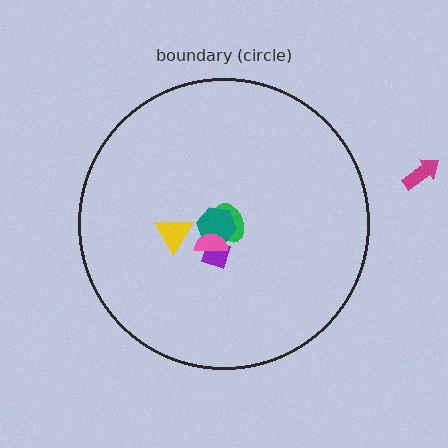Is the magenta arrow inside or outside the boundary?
Outside.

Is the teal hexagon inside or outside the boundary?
Inside.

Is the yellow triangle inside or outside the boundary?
Inside.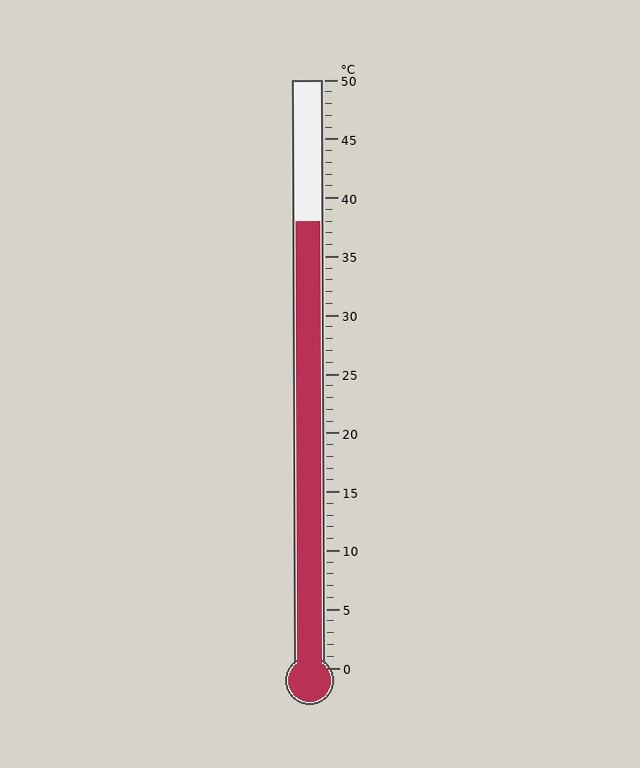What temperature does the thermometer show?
The thermometer shows approximately 38°C.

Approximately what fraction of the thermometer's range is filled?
The thermometer is filled to approximately 75% of its range.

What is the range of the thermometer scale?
The thermometer scale ranges from 0°C to 50°C.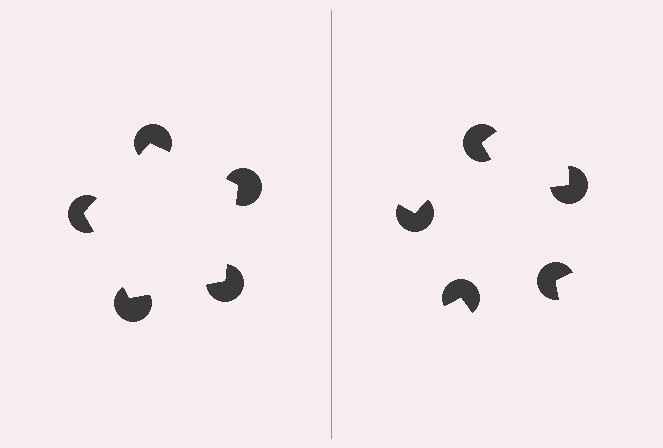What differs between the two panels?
The pac-man discs are positioned identically on both sides; only the wedge orientations differ. On the left they align to a pentagon; on the right they are misaligned.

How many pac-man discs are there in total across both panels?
10 — 5 on each side.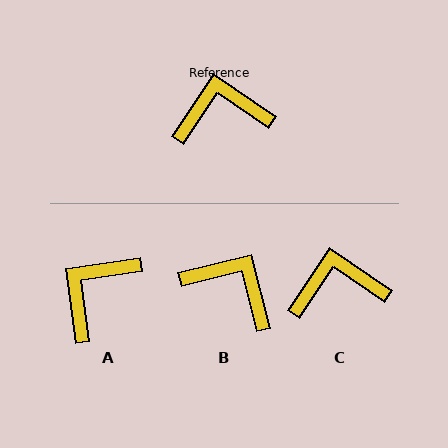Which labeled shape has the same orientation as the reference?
C.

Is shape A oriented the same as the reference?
No, it is off by about 42 degrees.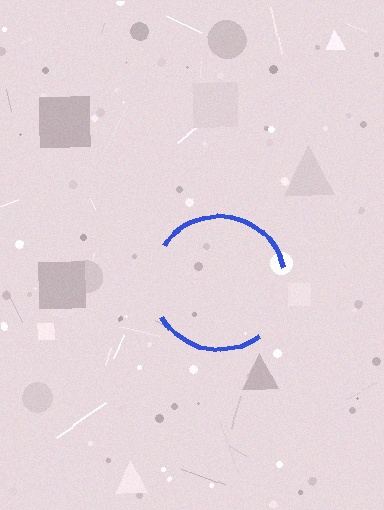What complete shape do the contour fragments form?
The contour fragments form a circle.